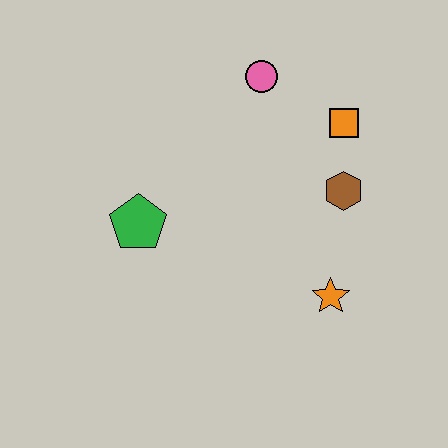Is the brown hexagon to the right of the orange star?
Yes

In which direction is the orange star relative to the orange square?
The orange star is below the orange square.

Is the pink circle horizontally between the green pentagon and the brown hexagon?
Yes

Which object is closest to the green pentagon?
The pink circle is closest to the green pentagon.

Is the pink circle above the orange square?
Yes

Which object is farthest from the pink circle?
The orange star is farthest from the pink circle.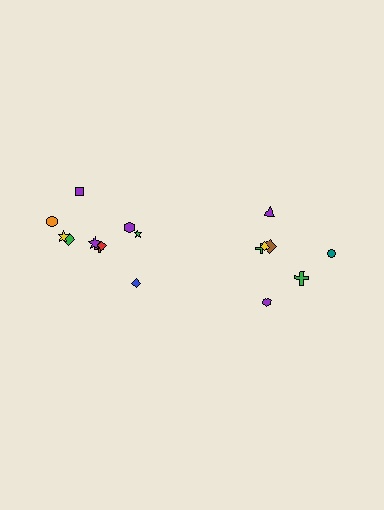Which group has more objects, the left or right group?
The left group.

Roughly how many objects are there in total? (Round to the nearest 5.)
Roughly 15 objects in total.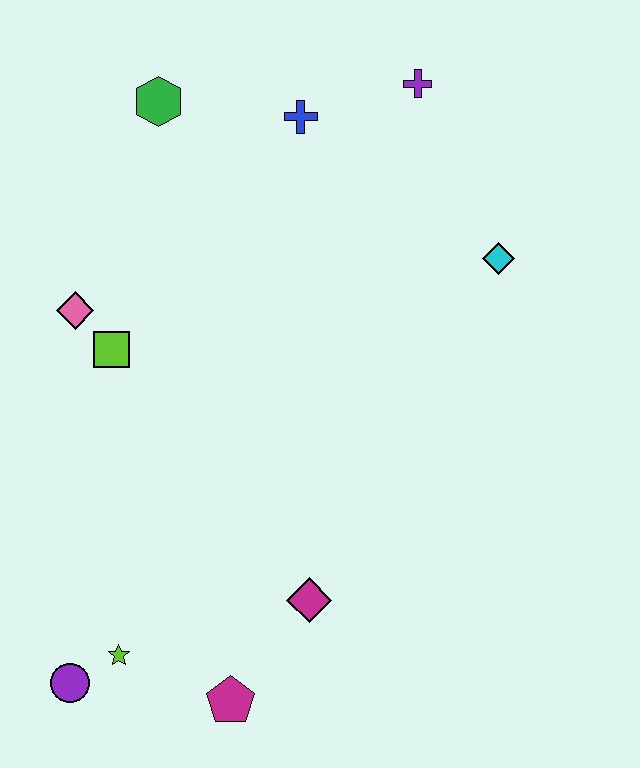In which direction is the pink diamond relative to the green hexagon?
The pink diamond is below the green hexagon.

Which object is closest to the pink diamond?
The lime square is closest to the pink diamond.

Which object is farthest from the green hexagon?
The magenta pentagon is farthest from the green hexagon.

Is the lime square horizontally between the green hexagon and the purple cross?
No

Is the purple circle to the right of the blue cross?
No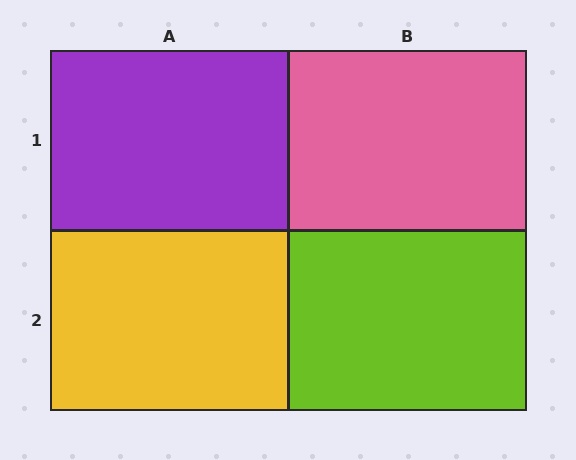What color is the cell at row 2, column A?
Yellow.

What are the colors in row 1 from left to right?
Purple, pink.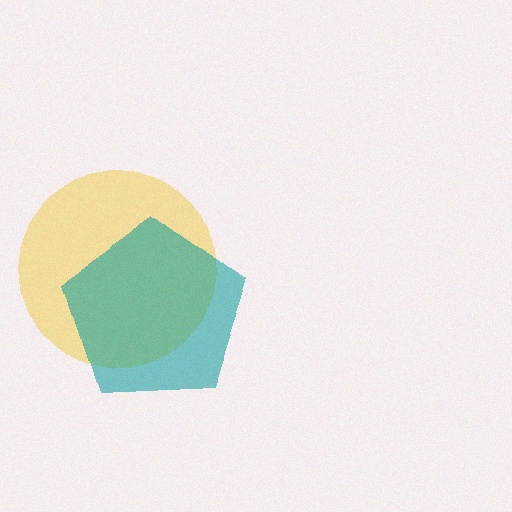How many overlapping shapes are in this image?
There are 2 overlapping shapes in the image.